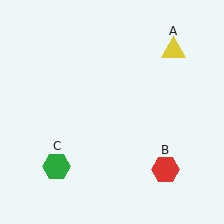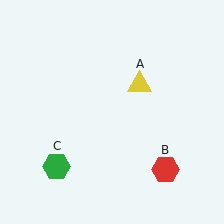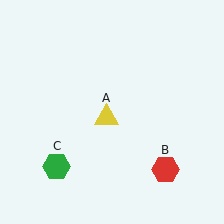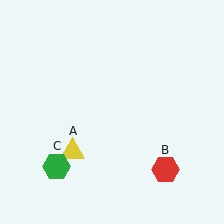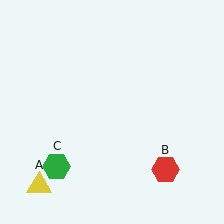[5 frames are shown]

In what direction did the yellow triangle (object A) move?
The yellow triangle (object A) moved down and to the left.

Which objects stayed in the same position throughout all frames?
Red hexagon (object B) and green hexagon (object C) remained stationary.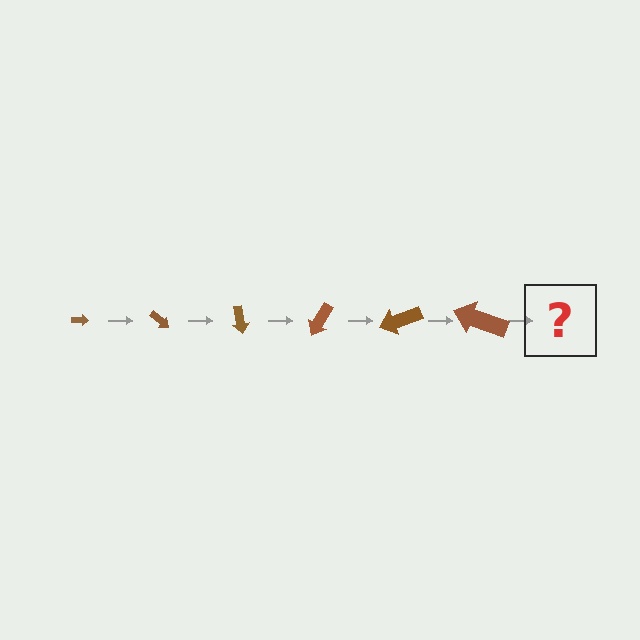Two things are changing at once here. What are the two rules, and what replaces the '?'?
The two rules are that the arrow grows larger each step and it rotates 40 degrees each step. The '?' should be an arrow, larger than the previous one and rotated 240 degrees from the start.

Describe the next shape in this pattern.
It should be an arrow, larger than the previous one and rotated 240 degrees from the start.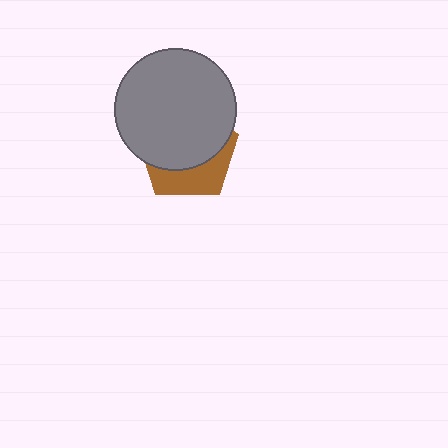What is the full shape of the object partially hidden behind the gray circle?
The partially hidden object is a brown pentagon.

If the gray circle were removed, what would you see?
You would see the complete brown pentagon.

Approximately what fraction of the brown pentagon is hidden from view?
Roughly 65% of the brown pentagon is hidden behind the gray circle.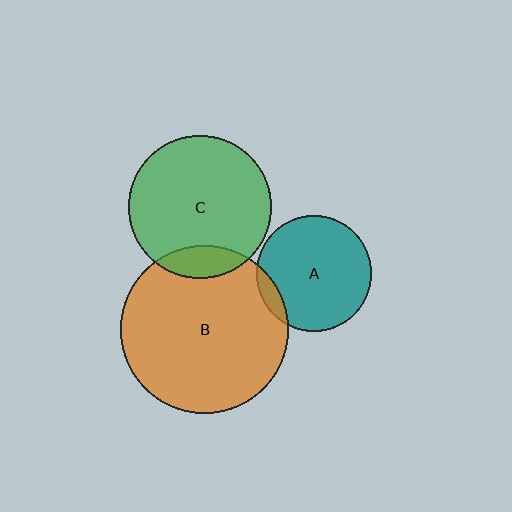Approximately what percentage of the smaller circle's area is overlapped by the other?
Approximately 15%.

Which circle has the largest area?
Circle B (orange).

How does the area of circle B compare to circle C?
Approximately 1.4 times.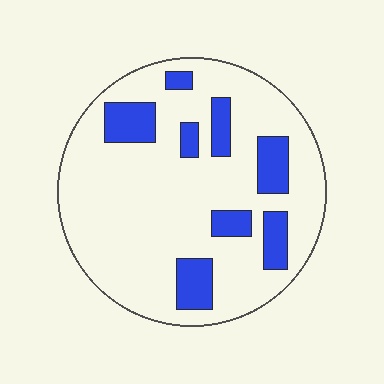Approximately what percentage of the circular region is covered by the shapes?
Approximately 20%.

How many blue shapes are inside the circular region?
8.